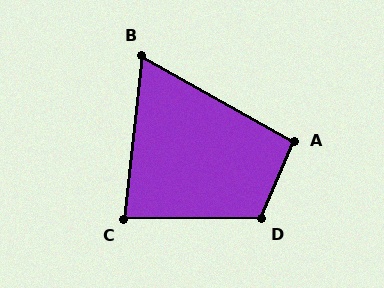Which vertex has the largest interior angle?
D, at approximately 113 degrees.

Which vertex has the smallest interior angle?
B, at approximately 67 degrees.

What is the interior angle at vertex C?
Approximately 83 degrees (acute).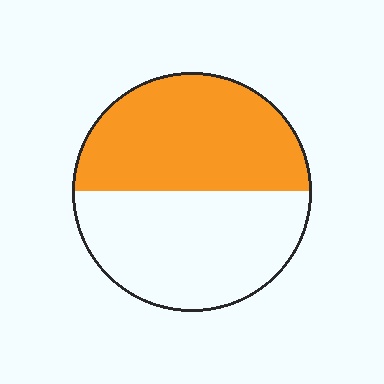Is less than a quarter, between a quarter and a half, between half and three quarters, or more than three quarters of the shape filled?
Between a quarter and a half.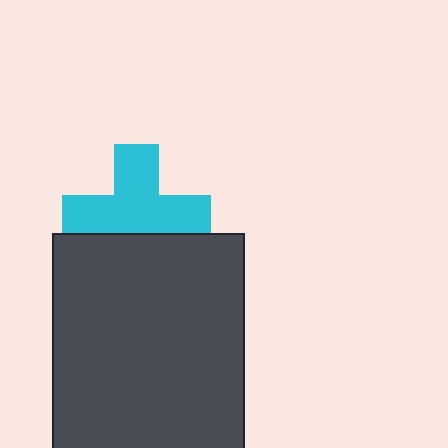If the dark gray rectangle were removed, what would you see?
You would see the complete cyan cross.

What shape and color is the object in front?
The object in front is a dark gray rectangle.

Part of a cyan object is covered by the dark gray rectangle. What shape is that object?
It is a cross.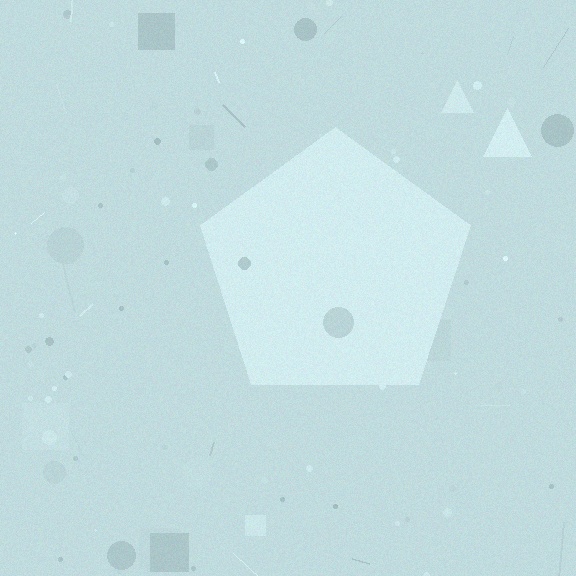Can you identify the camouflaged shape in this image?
The camouflaged shape is a pentagon.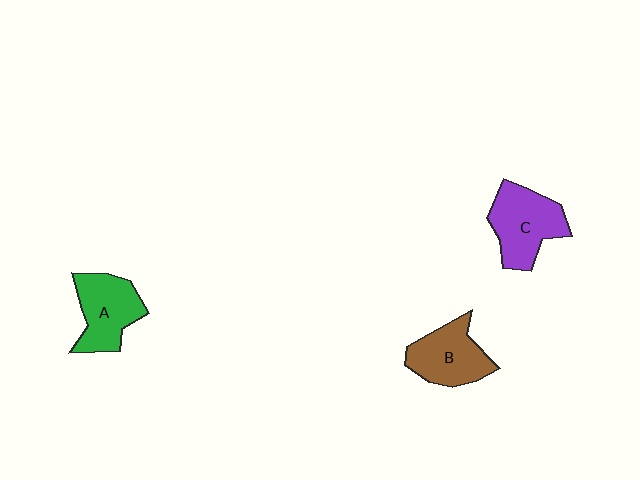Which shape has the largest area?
Shape C (purple).